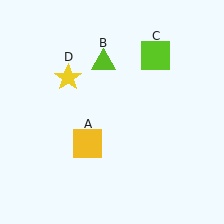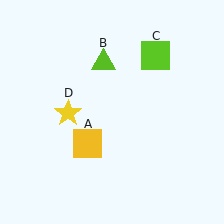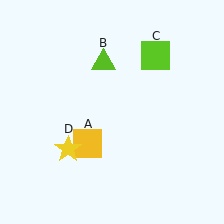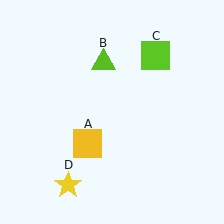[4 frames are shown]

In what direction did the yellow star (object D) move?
The yellow star (object D) moved down.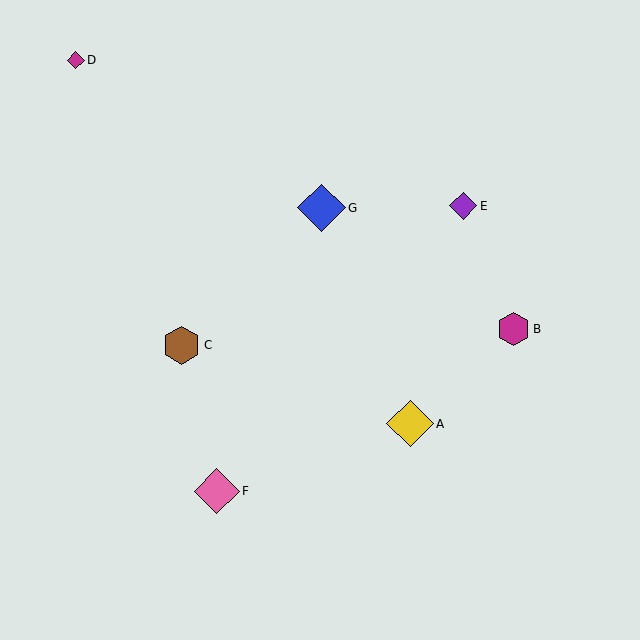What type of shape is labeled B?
Shape B is a magenta hexagon.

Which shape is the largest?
The blue diamond (labeled G) is the largest.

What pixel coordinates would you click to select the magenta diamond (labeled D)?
Click at (76, 60) to select the magenta diamond D.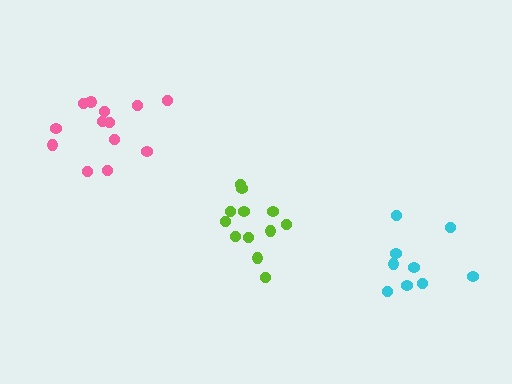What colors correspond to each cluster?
The clusters are colored: cyan, pink, lime.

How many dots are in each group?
Group 1: 9 dots, Group 2: 13 dots, Group 3: 12 dots (34 total).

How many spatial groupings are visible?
There are 3 spatial groupings.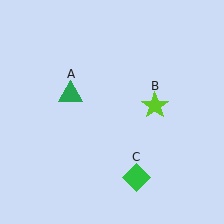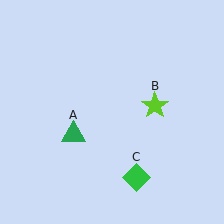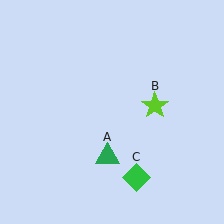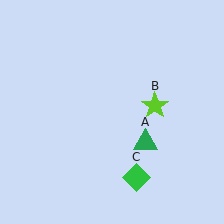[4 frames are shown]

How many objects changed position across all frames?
1 object changed position: green triangle (object A).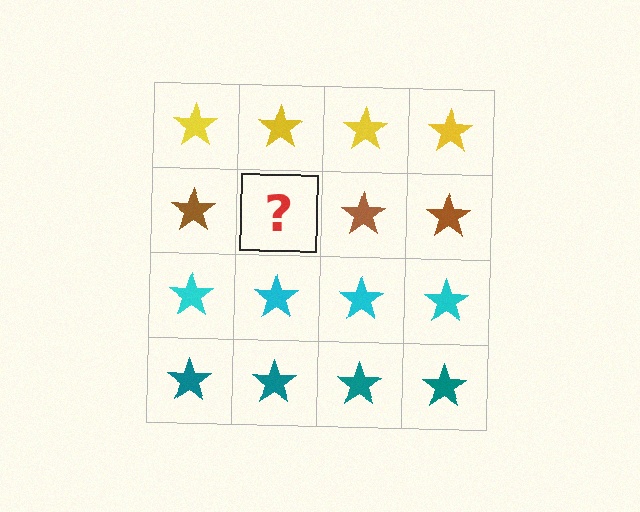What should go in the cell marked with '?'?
The missing cell should contain a brown star.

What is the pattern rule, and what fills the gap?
The rule is that each row has a consistent color. The gap should be filled with a brown star.